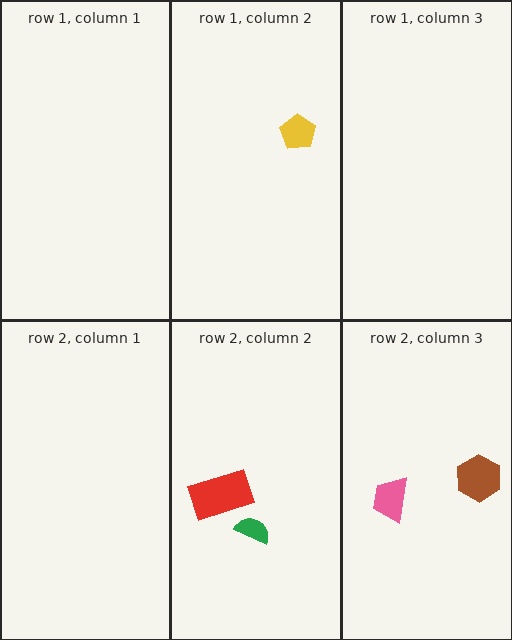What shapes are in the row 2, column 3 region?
The brown hexagon, the pink trapezoid.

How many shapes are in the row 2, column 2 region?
2.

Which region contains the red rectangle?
The row 2, column 2 region.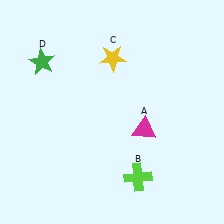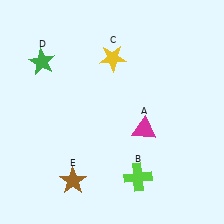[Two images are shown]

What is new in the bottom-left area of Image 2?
A brown star (E) was added in the bottom-left area of Image 2.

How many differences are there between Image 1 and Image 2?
There is 1 difference between the two images.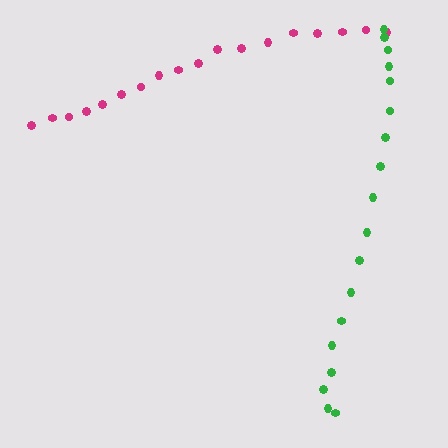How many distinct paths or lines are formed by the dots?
There are 2 distinct paths.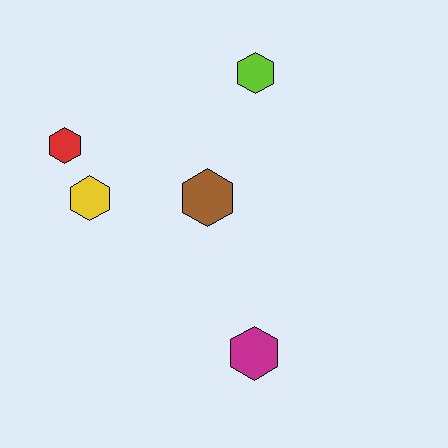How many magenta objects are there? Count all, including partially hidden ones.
There is 1 magenta object.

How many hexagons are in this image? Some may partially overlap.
There are 5 hexagons.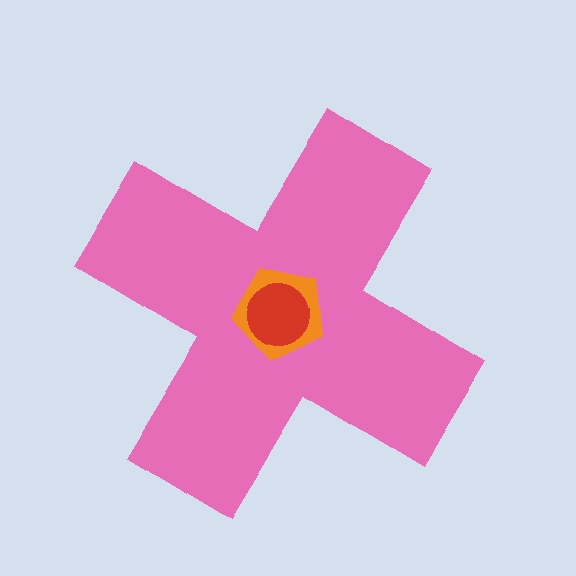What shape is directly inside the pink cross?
The orange pentagon.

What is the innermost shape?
The red circle.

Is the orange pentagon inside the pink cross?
Yes.